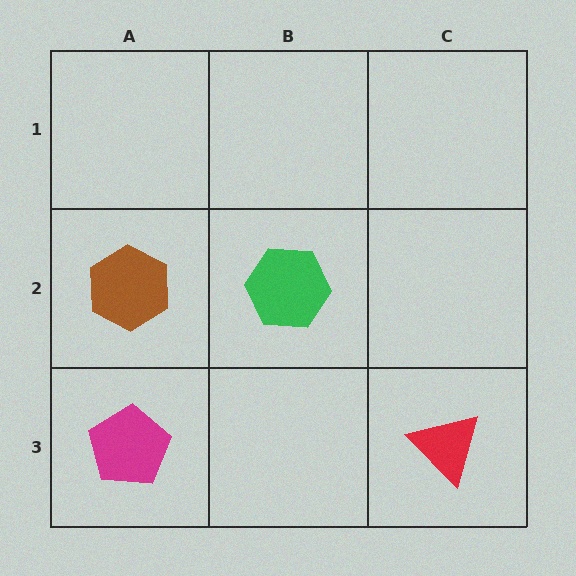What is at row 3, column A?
A magenta pentagon.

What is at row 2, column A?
A brown hexagon.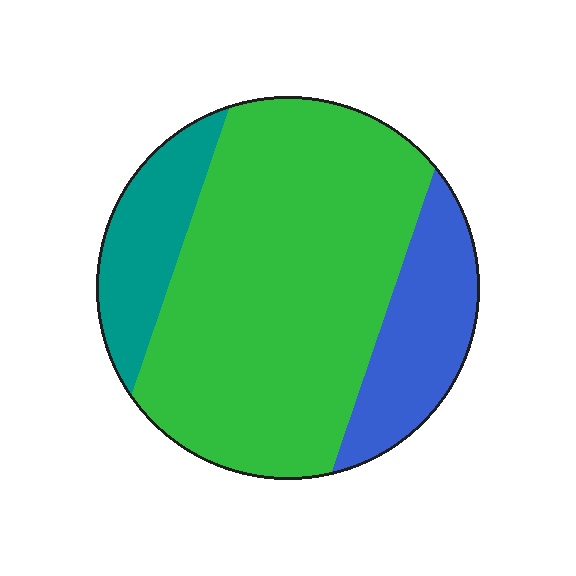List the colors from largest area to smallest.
From largest to smallest: green, blue, teal.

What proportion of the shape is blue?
Blue covers 18% of the shape.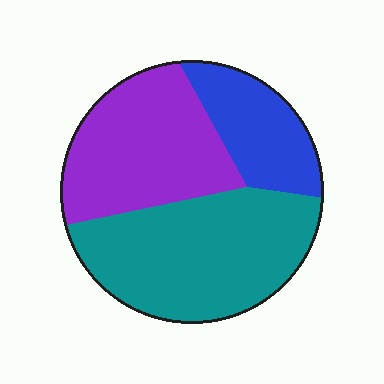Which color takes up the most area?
Teal, at roughly 45%.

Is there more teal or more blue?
Teal.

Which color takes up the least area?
Blue, at roughly 20%.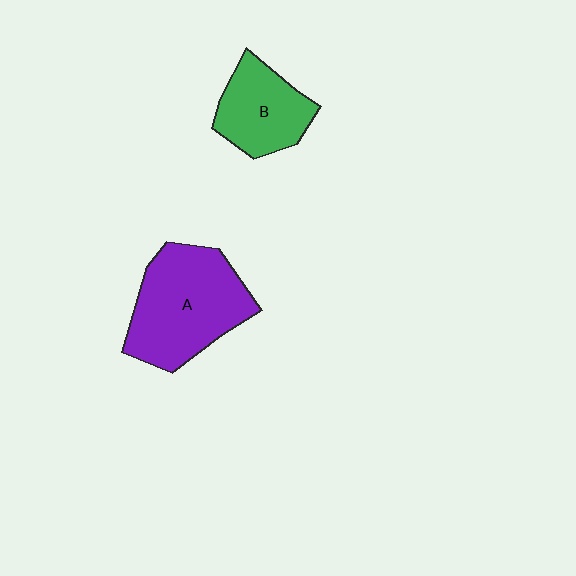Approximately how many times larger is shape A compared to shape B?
Approximately 1.6 times.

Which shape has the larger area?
Shape A (purple).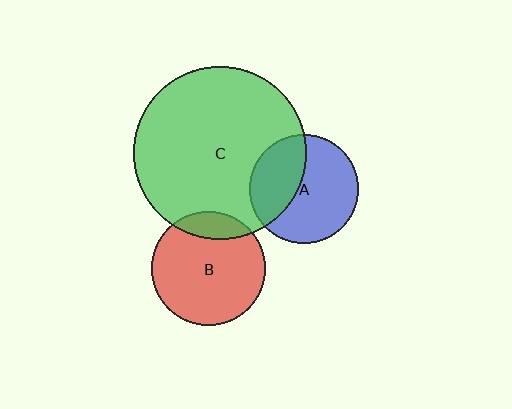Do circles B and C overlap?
Yes.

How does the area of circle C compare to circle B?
Approximately 2.3 times.